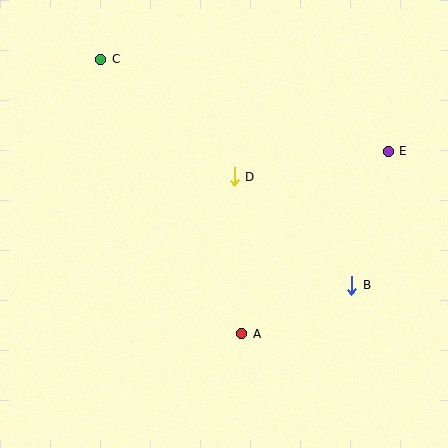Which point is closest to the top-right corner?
Point E is closest to the top-right corner.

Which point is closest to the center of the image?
Point D at (234, 177) is closest to the center.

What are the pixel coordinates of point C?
Point C is at (101, 59).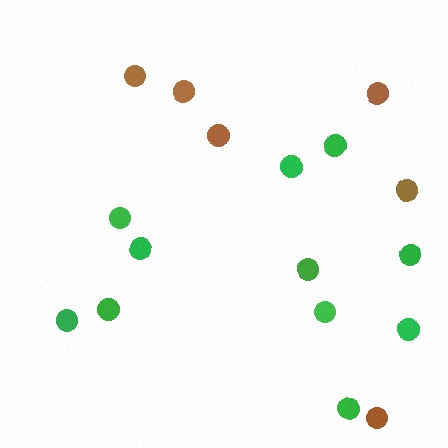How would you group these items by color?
There are 2 groups: one group of green circles (11) and one group of brown circles (6).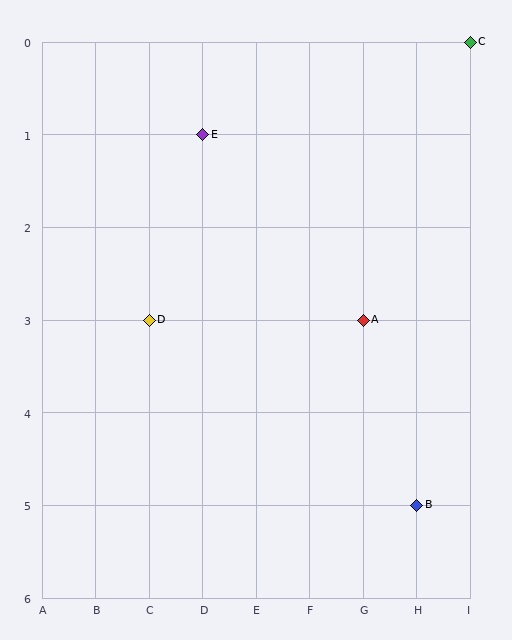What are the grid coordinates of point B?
Point B is at grid coordinates (H, 5).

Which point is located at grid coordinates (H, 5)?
Point B is at (H, 5).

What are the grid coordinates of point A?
Point A is at grid coordinates (G, 3).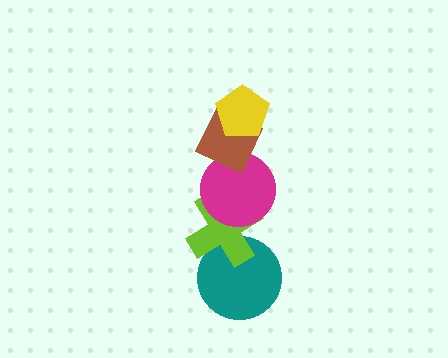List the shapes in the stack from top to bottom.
From top to bottom: the yellow pentagon, the brown diamond, the magenta circle, the lime cross, the teal circle.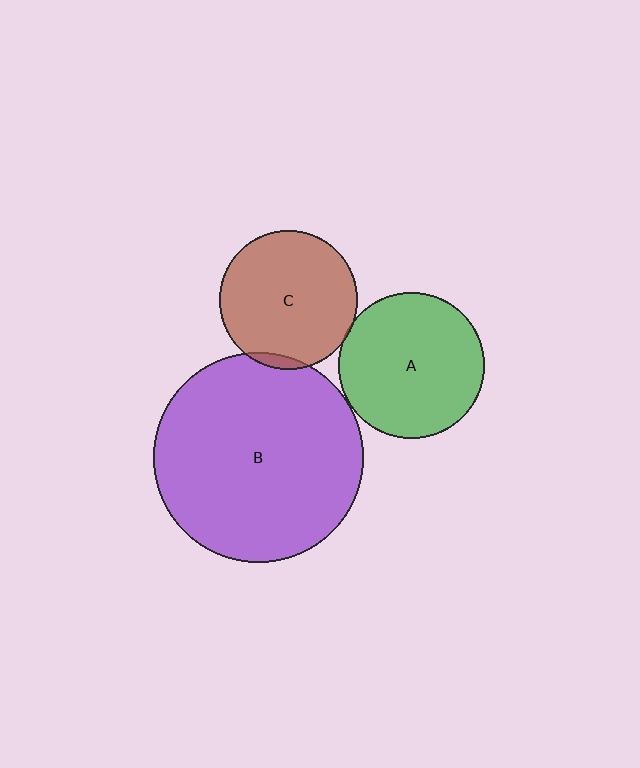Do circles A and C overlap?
Yes.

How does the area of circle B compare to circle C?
Approximately 2.3 times.